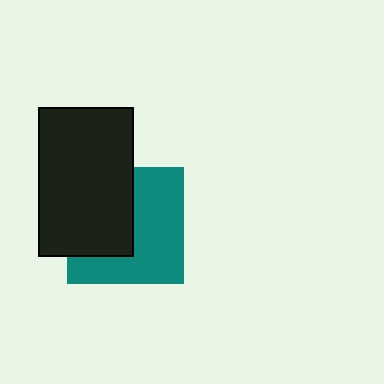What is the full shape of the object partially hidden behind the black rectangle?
The partially hidden object is a teal square.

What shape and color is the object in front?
The object in front is a black rectangle.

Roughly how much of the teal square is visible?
About half of it is visible (roughly 56%).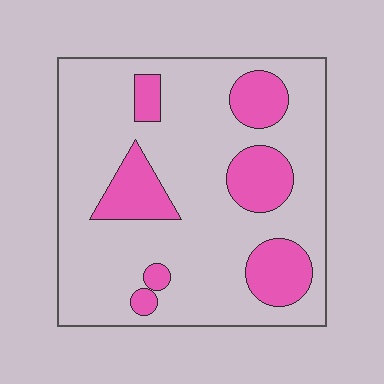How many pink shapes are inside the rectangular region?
7.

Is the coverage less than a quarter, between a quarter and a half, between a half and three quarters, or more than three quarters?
Less than a quarter.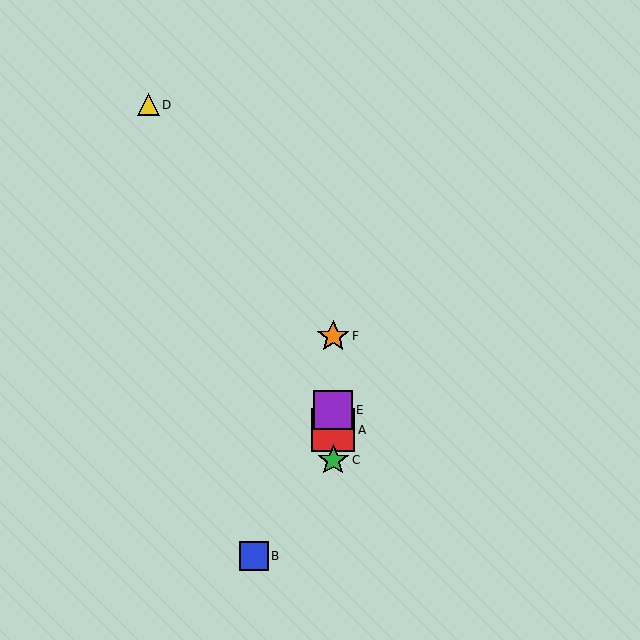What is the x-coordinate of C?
Object C is at x≈333.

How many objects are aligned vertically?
4 objects (A, C, E, F) are aligned vertically.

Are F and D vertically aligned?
No, F is at x≈333 and D is at x≈149.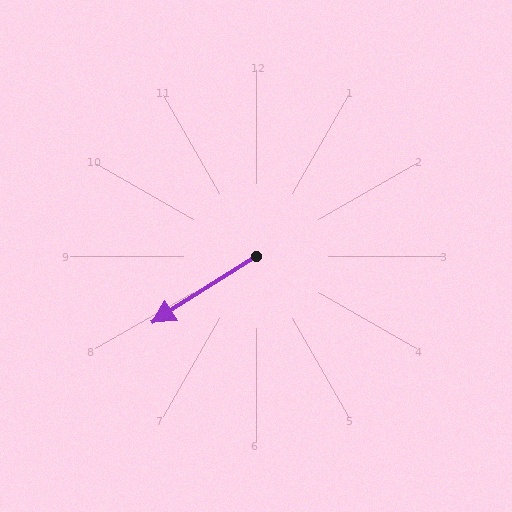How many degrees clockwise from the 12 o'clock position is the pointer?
Approximately 237 degrees.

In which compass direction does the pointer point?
Southwest.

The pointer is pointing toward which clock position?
Roughly 8 o'clock.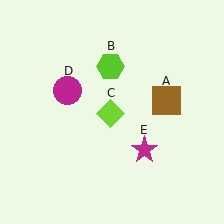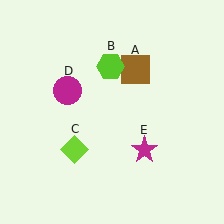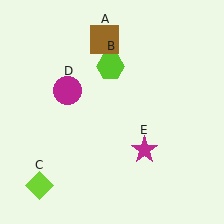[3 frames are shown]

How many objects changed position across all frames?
2 objects changed position: brown square (object A), lime diamond (object C).